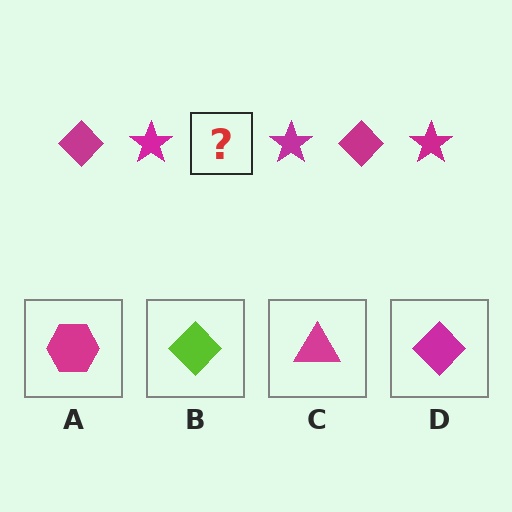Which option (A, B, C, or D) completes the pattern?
D.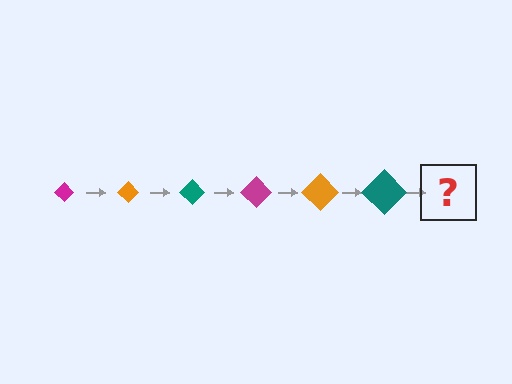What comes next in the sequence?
The next element should be a magenta diamond, larger than the previous one.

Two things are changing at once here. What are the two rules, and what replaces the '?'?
The two rules are that the diamond grows larger each step and the color cycles through magenta, orange, and teal. The '?' should be a magenta diamond, larger than the previous one.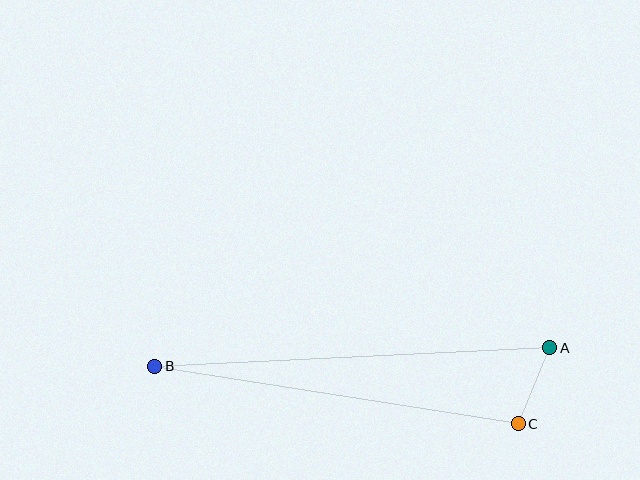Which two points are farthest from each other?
Points A and B are farthest from each other.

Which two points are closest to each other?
Points A and C are closest to each other.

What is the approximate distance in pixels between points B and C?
The distance between B and C is approximately 368 pixels.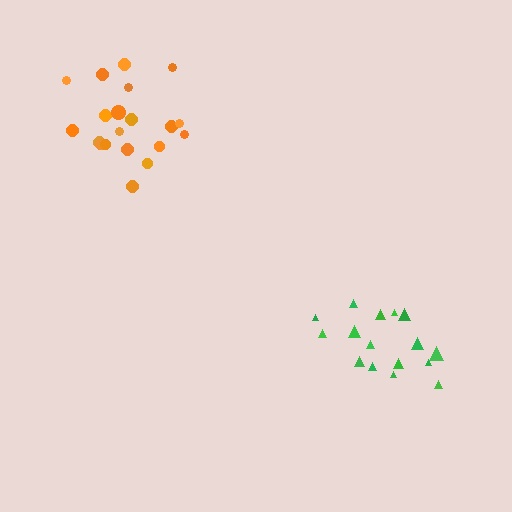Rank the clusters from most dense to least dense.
green, orange.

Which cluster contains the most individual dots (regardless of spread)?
Orange (20).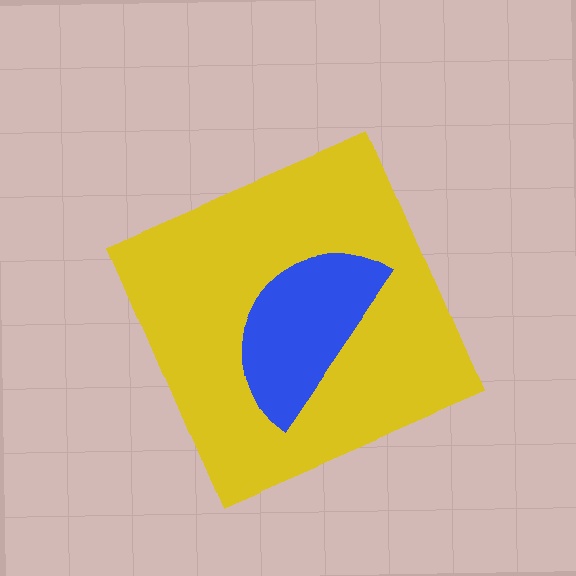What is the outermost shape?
The yellow diamond.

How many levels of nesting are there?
2.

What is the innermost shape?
The blue semicircle.